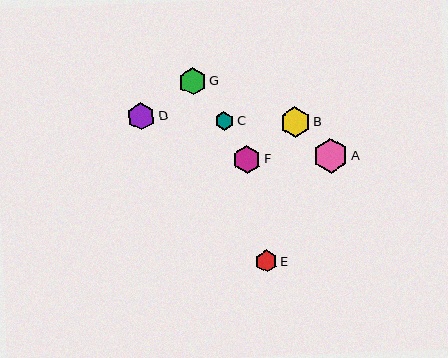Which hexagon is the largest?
Hexagon A is the largest with a size of approximately 35 pixels.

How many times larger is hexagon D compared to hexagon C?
Hexagon D is approximately 1.5 times the size of hexagon C.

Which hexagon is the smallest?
Hexagon C is the smallest with a size of approximately 19 pixels.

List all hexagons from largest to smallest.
From largest to smallest: A, B, F, D, G, E, C.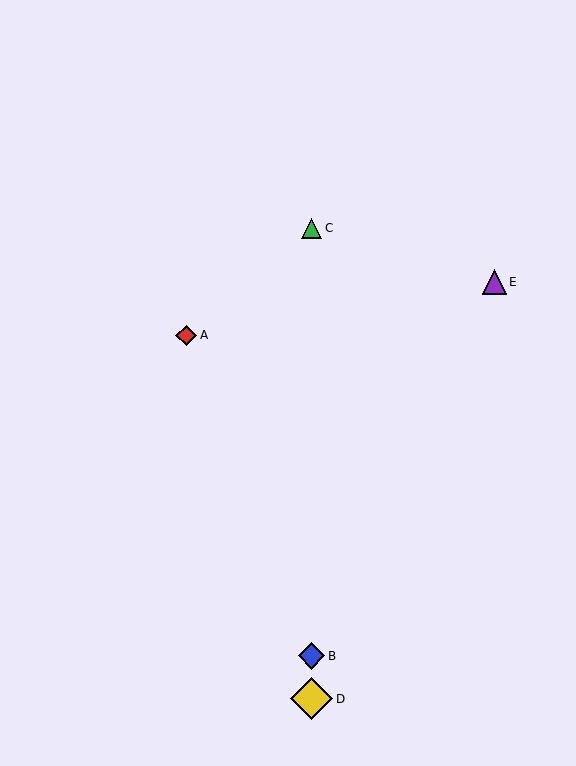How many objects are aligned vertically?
3 objects (B, C, D) are aligned vertically.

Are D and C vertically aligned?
Yes, both are at x≈312.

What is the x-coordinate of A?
Object A is at x≈186.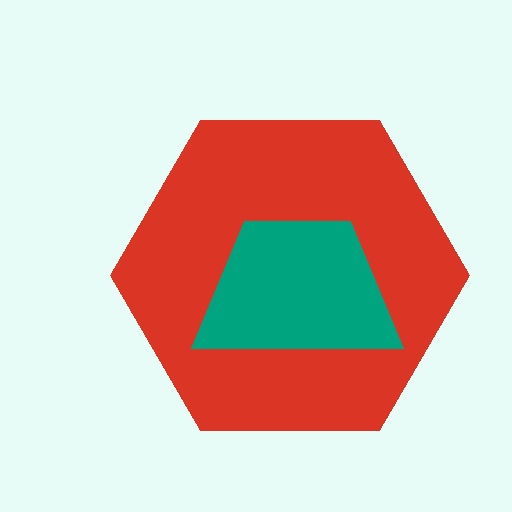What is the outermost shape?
The red hexagon.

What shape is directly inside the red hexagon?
The teal trapezoid.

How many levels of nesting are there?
2.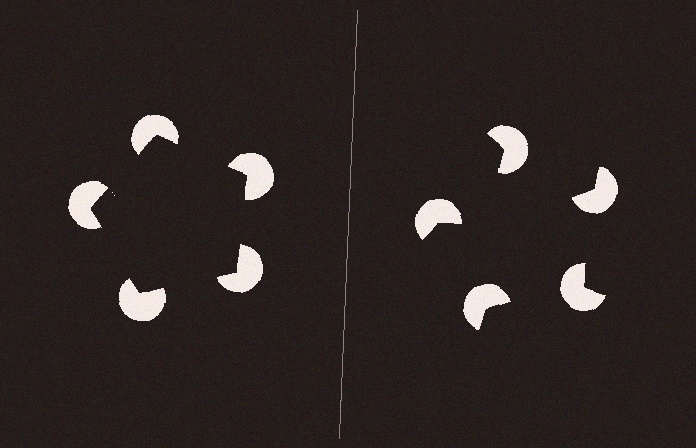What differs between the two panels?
The pac-man discs are positioned identically on both sides; only the wedge orientations differ. On the left they align to a pentagon; on the right they are misaligned.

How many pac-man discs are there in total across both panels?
10 — 5 on each side.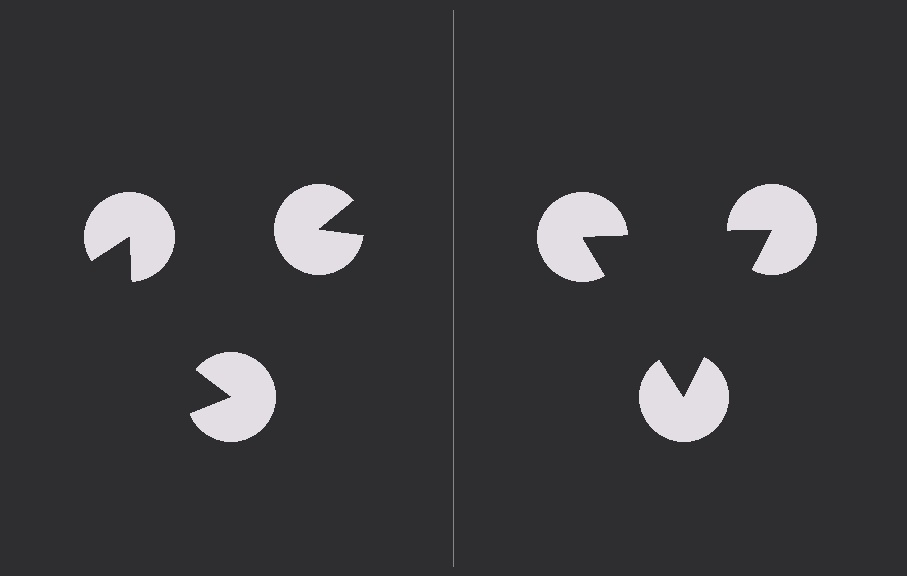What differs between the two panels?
The pac-man discs are positioned identically on both sides; only the wedge orientations differ. On the right they align to a triangle; on the left they are misaligned.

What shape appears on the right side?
An illusory triangle.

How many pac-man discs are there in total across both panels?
6 — 3 on each side.